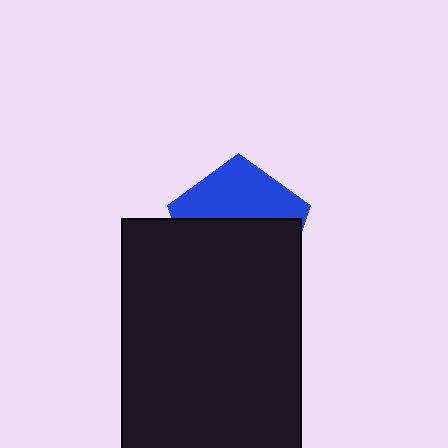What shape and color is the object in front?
The object in front is a black rectangle.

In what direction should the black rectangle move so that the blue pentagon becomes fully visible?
The black rectangle should move down. That is the shortest direction to clear the overlap and leave the blue pentagon fully visible.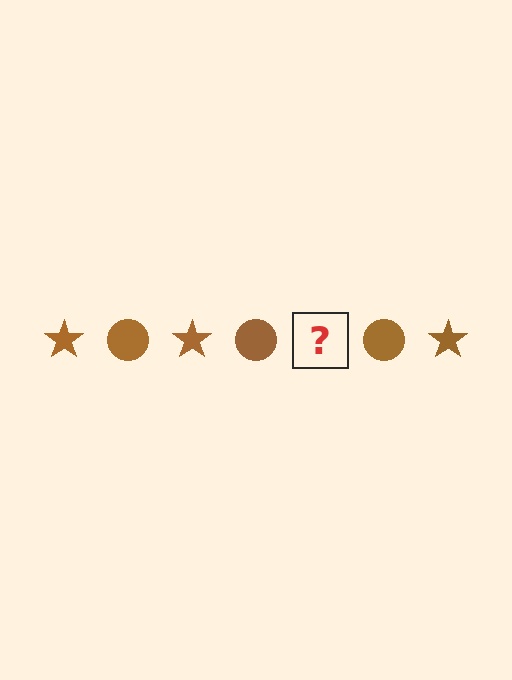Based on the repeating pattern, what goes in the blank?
The blank should be a brown star.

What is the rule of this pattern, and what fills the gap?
The rule is that the pattern cycles through star, circle shapes in brown. The gap should be filled with a brown star.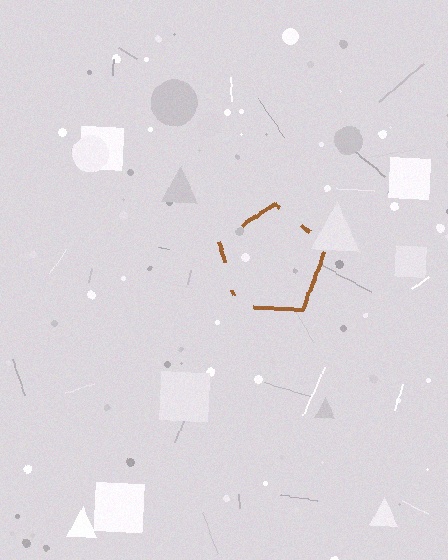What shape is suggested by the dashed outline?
The dashed outline suggests a pentagon.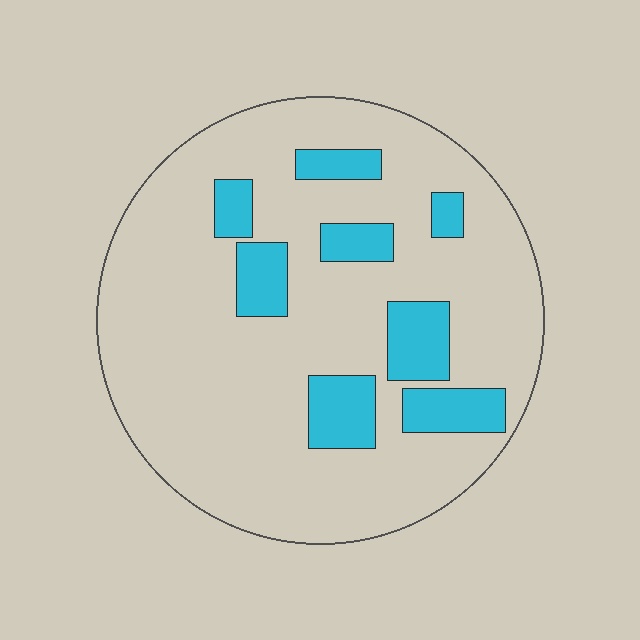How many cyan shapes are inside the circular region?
8.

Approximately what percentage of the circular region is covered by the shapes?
Approximately 20%.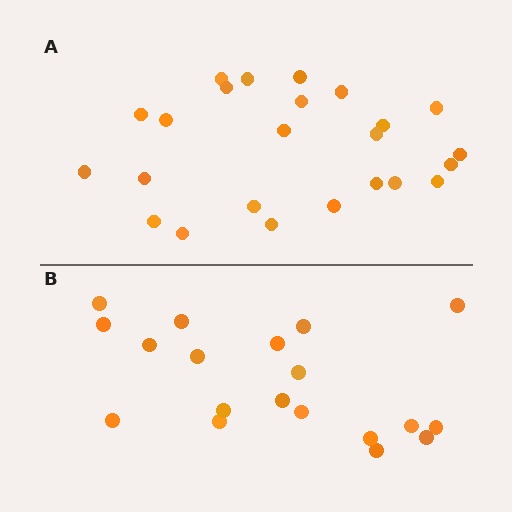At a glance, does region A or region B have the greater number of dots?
Region A (the top region) has more dots.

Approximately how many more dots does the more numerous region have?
Region A has about 5 more dots than region B.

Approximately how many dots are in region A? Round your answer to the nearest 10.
About 20 dots. (The exact count is 24, which rounds to 20.)